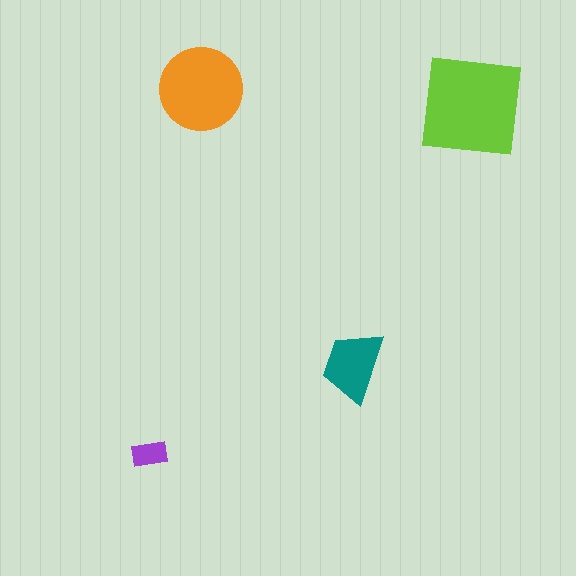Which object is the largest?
The lime square.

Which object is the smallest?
The purple rectangle.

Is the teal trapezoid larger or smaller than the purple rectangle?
Larger.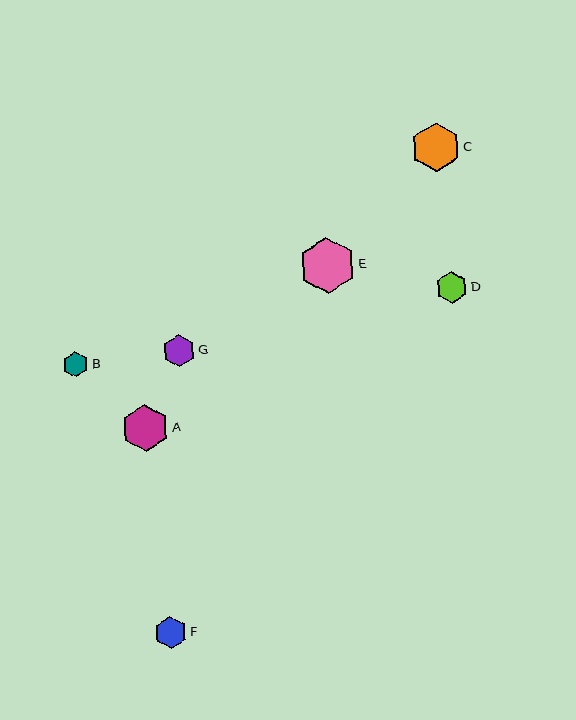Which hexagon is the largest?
Hexagon E is the largest with a size of approximately 56 pixels.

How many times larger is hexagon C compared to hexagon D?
Hexagon C is approximately 1.5 times the size of hexagon D.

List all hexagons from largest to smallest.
From largest to smallest: E, C, A, F, G, D, B.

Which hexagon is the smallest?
Hexagon B is the smallest with a size of approximately 26 pixels.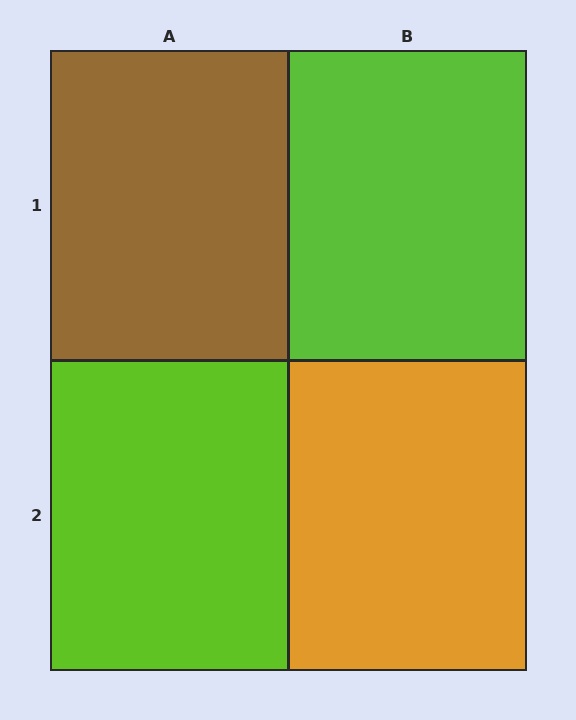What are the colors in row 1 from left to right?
Brown, lime.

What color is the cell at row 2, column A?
Lime.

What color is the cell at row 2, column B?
Orange.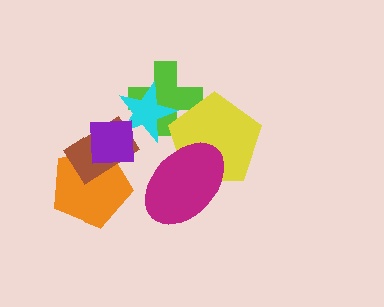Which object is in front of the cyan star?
The purple square is in front of the cyan star.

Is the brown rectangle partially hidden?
Yes, it is partially covered by another shape.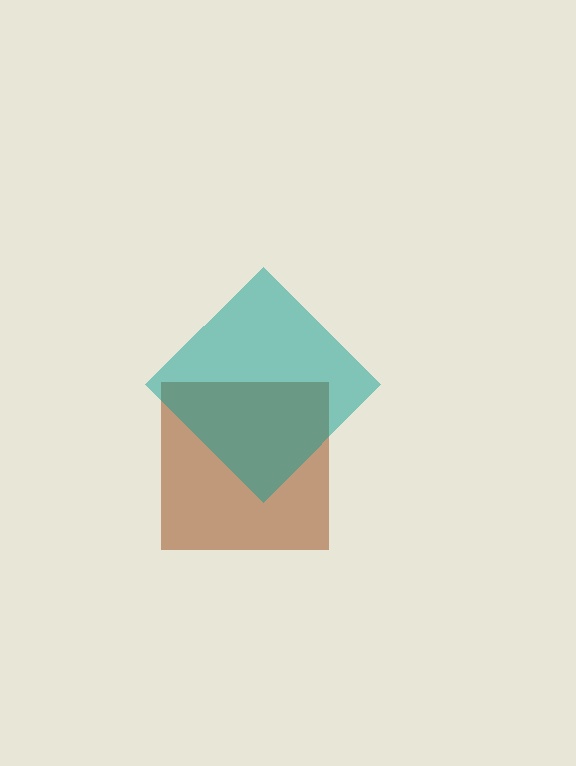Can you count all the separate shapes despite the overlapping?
Yes, there are 2 separate shapes.